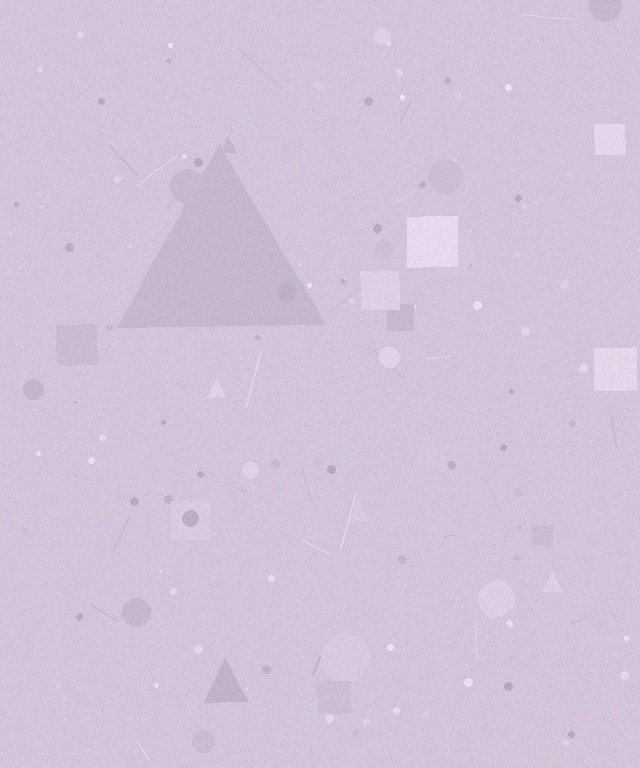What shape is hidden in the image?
A triangle is hidden in the image.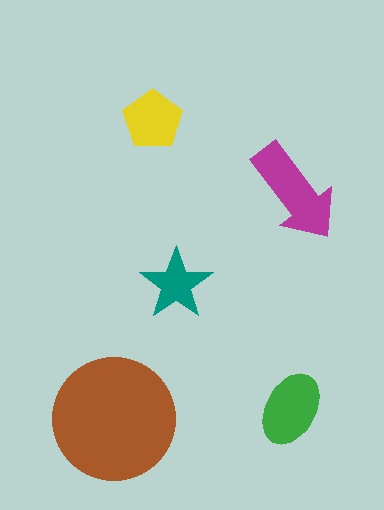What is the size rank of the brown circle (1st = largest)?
1st.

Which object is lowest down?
The brown circle is bottommost.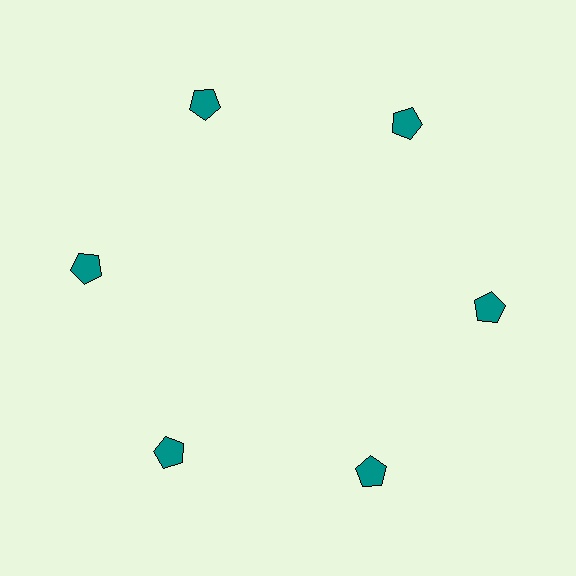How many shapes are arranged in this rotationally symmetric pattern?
There are 6 shapes, arranged in 6 groups of 1.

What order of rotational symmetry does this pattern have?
This pattern has 6-fold rotational symmetry.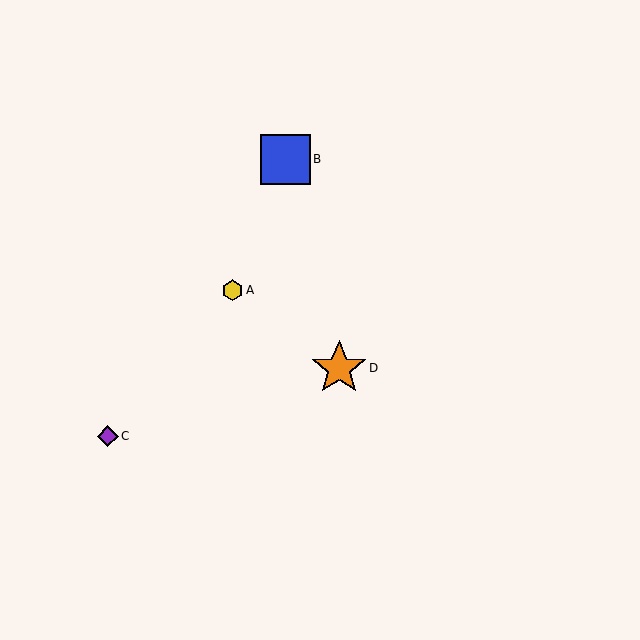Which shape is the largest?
The orange star (labeled D) is the largest.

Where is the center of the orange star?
The center of the orange star is at (339, 368).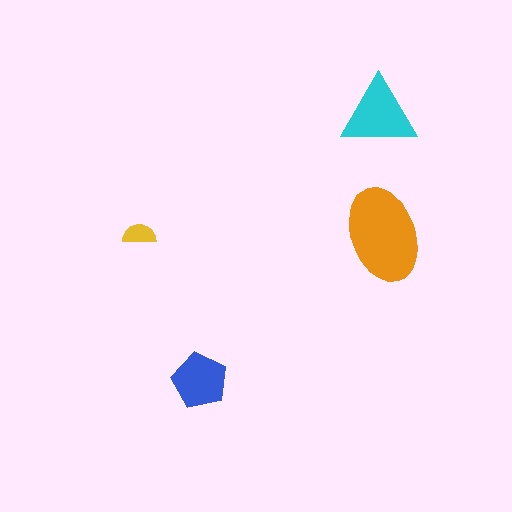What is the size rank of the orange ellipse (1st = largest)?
1st.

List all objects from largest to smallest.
The orange ellipse, the cyan triangle, the blue pentagon, the yellow semicircle.